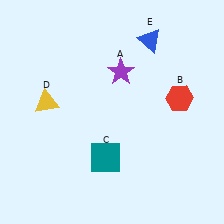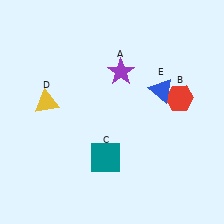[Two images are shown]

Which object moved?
The blue triangle (E) moved down.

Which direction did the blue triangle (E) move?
The blue triangle (E) moved down.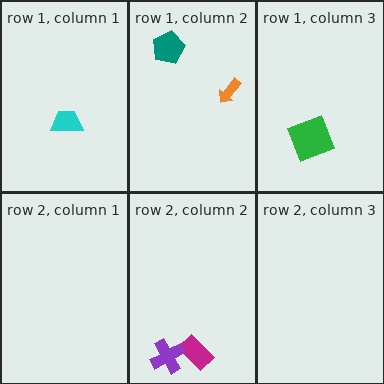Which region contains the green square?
The row 1, column 3 region.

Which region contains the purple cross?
The row 2, column 2 region.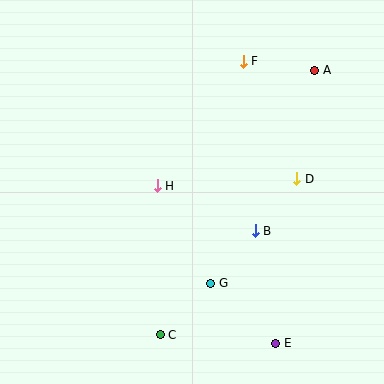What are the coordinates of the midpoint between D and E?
The midpoint between D and E is at (286, 261).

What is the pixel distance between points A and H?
The distance between A and H is 196 pixels.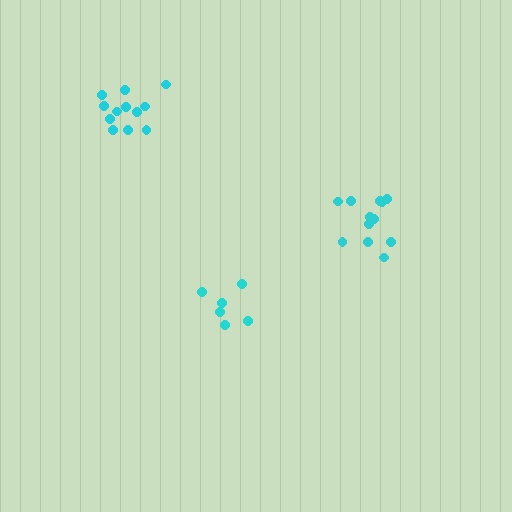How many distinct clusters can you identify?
There are 3 distinct clusters.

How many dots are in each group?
Group 1: 6 dots, Group 2: 12 dots, Group 3: 12 dots (30 total).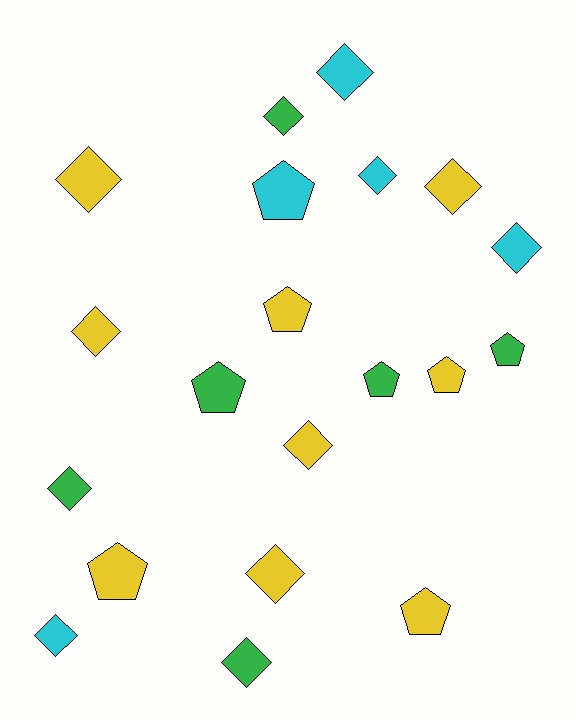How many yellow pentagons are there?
There are 4 yellow pentagons.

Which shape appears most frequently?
Diamond, with 12 objects.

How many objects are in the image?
There are 20 objects.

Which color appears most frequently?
Yellow, with 9 objects.